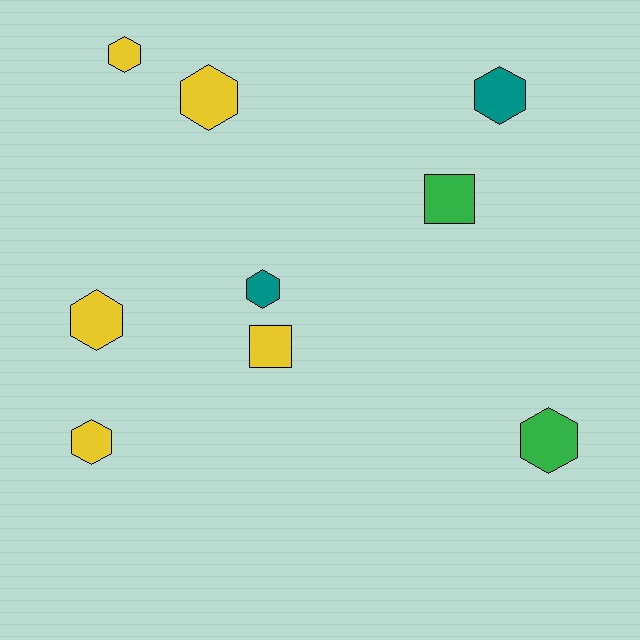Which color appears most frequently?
Yellow, with 5 objects.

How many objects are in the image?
There are 9 objects.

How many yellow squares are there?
There is 1 yellow square.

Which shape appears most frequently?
Hexagon, with 7 objects.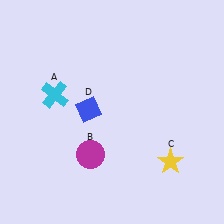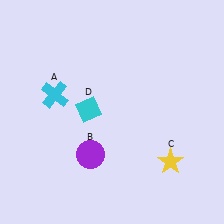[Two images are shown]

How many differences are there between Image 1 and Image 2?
There are 2 differences between the two images.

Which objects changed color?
B changed from magenta to purple. D changed from blue to cyan.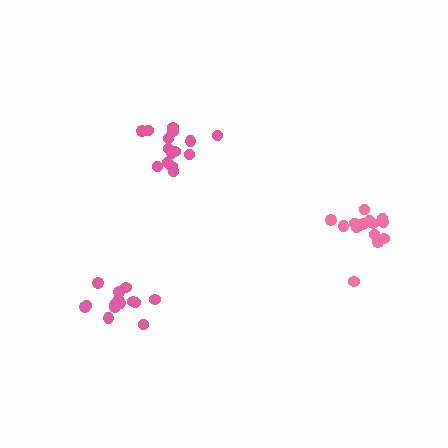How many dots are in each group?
Group 1: 16 dots, Group 2: 15 dots, Group 3: 14 dots (45 total).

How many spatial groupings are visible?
There are 3 spatial groupings.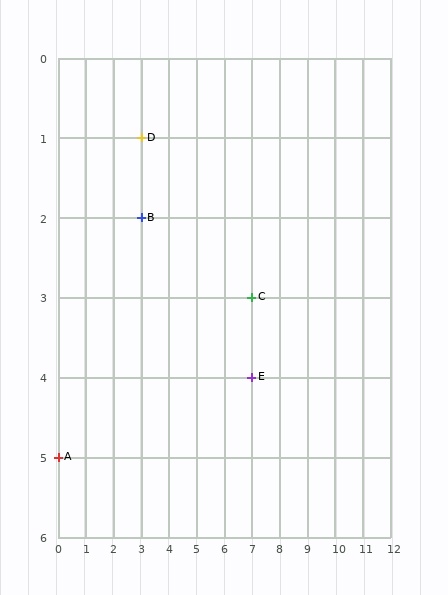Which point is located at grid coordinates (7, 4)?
Point E is at (7, 4).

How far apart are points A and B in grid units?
Points A and B are 3 columns and 3 rows apart (about 4.2 grid units diagonally).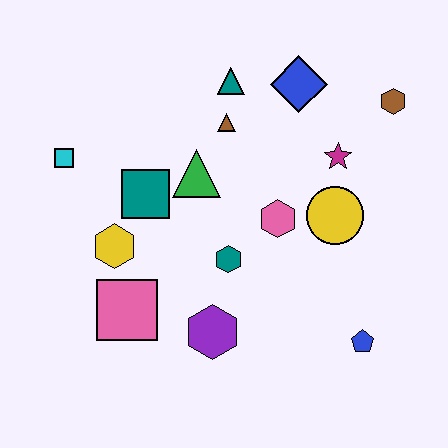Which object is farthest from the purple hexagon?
The brown hexagon is farthest from the purple hexagon.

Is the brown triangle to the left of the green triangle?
No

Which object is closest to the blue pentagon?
The yellow circle is closest to the blue pentagon.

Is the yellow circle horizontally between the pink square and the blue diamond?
No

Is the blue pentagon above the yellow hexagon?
No